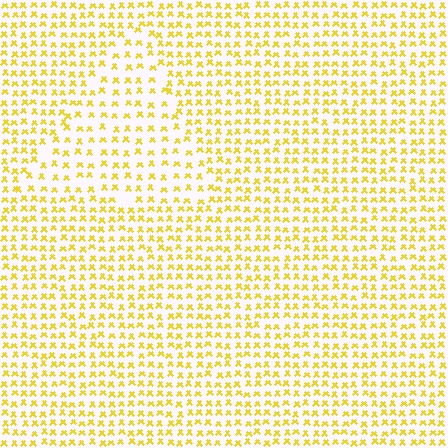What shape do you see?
I see a triangle.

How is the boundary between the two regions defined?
The boundary is defined by a change in element density (approximately 1.6x ratio). All elements are the same color, size, and shape.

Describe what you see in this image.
The image contains small yellow elements arranged at two different densities. A triangle-shaped region is visible where the elements are less densely packed than the surrounding area.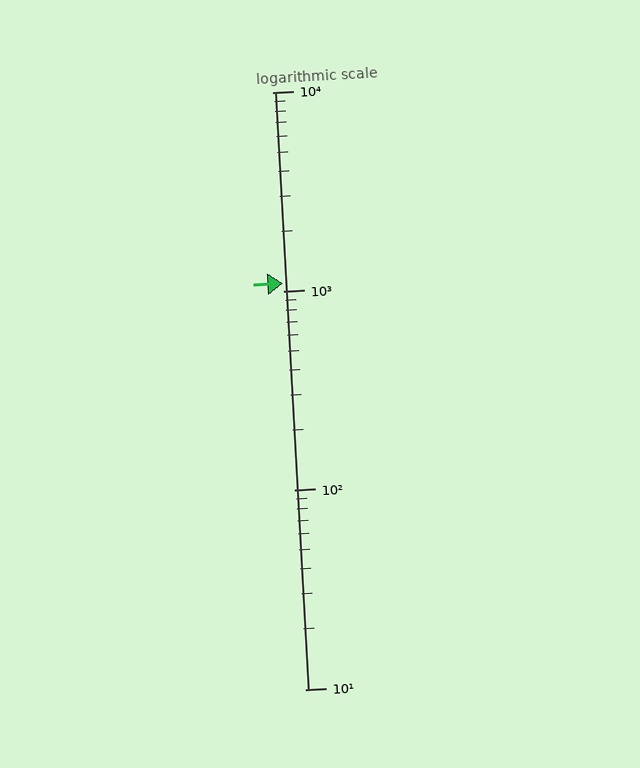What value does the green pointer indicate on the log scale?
The pointer indicates approximately 1100.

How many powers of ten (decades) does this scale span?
The scale spans 3 decades, from 10 to 10000.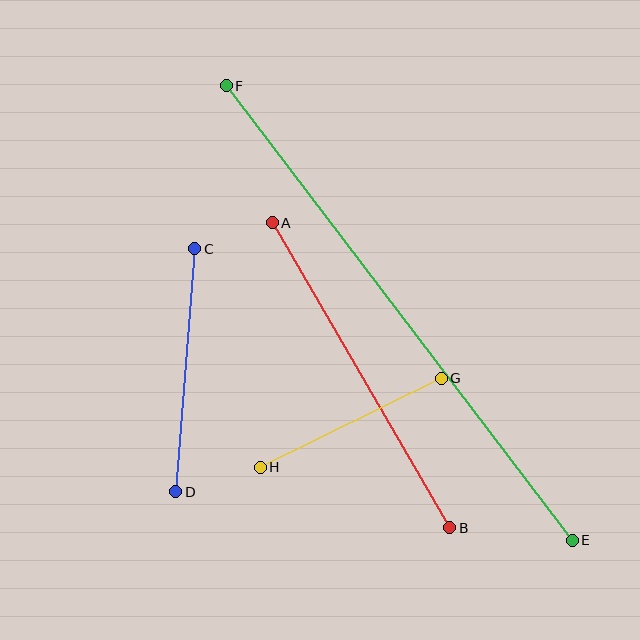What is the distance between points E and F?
The distance is approximately 571 pixels.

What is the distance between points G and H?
The distance is approximately 202 pixels.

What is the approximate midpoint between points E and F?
The midpoint is at approximately (399, 313) pixels.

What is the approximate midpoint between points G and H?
The midpoint is at approximately (351, 423) pixels.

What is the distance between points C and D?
The distance is approximately 244 pixels.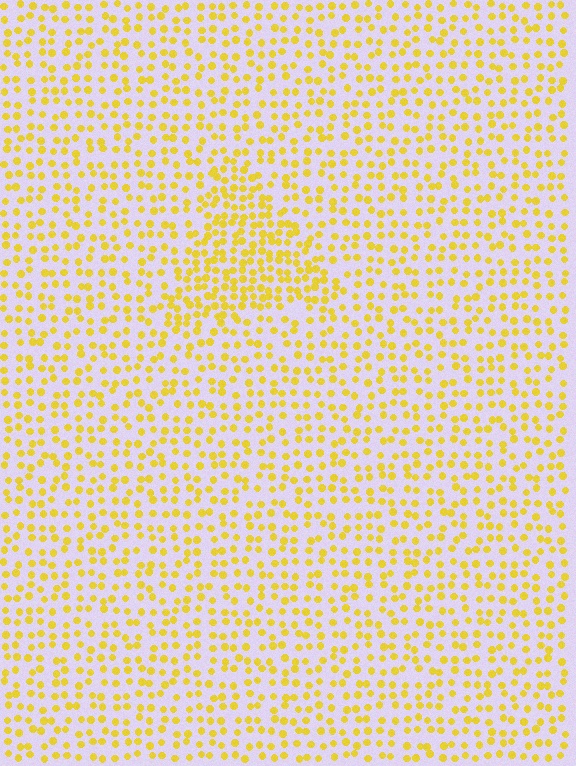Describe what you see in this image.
The image contains small yellow elements arranged at two different densities. A triangle-shaped region is visible where the elements are more densely packed than the surrounding area.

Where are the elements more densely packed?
The elements are more densely packed inside the triangle boundary.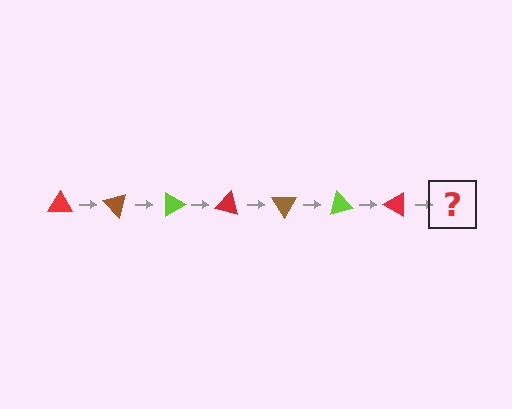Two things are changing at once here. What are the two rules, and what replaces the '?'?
The two rules are that it rotates 45 degrees each step and the color cycles through red, brown, and lime. The '?' should be a brown triangle, rotated 315 degrees from the start.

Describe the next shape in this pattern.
It should be a brown triangle, rotated 315 degrees from the start.